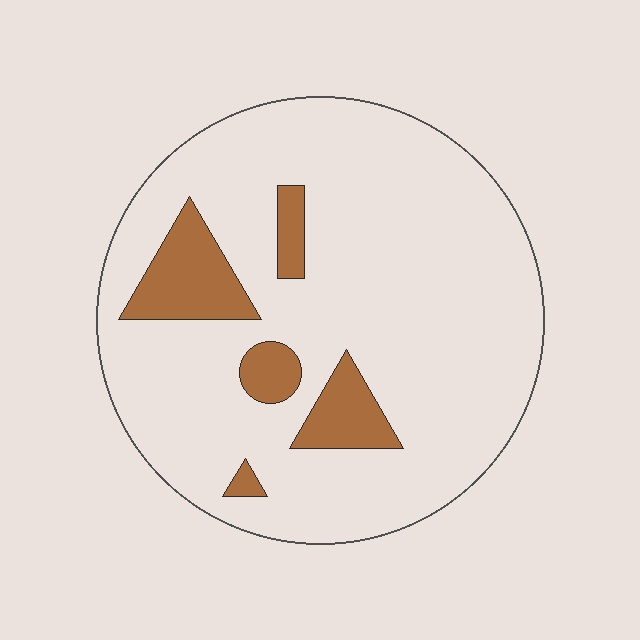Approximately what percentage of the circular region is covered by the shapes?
Approximately 15%.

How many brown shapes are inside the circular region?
5.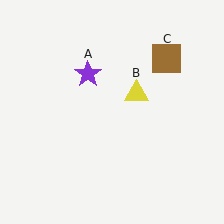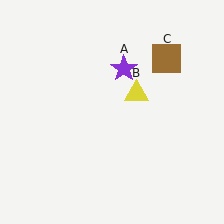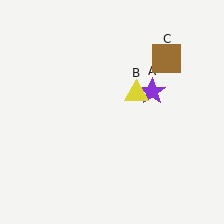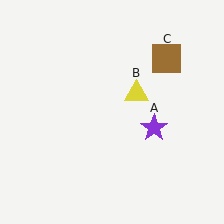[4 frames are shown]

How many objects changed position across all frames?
1 object changed position: purple star (object A).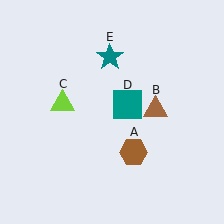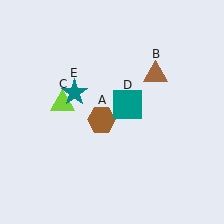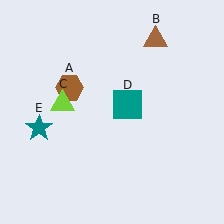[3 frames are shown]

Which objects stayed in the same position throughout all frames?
Lime triangle (object C) and teal square (object D) remained stationary.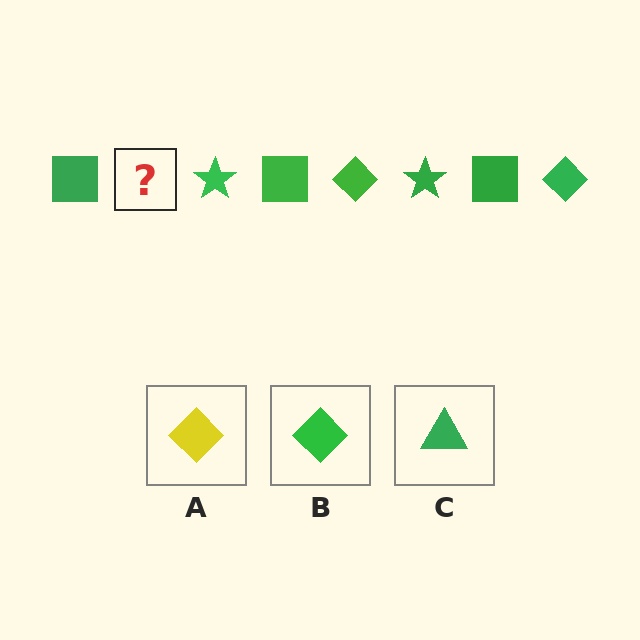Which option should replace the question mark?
Option B.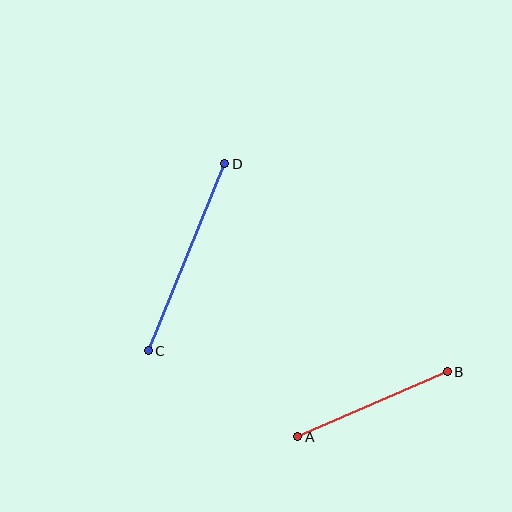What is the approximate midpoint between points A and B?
The midpoint is at approximately (373, 404) pixels.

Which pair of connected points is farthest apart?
Points C and D are farthest apart.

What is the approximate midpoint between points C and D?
The midpoint is at approximately (187, 257) pixels.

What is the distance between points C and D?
The distance is approximately 202 pixels.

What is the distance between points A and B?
The distance is approximately 163 pixels.